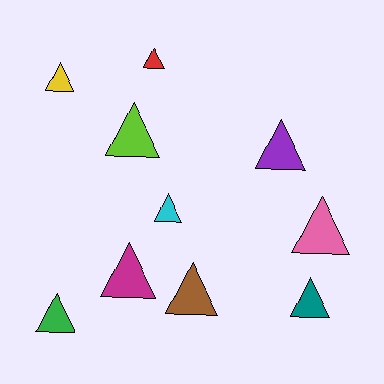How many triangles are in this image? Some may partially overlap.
There are 10 triangles.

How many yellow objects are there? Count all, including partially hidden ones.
There is 1 yellow object.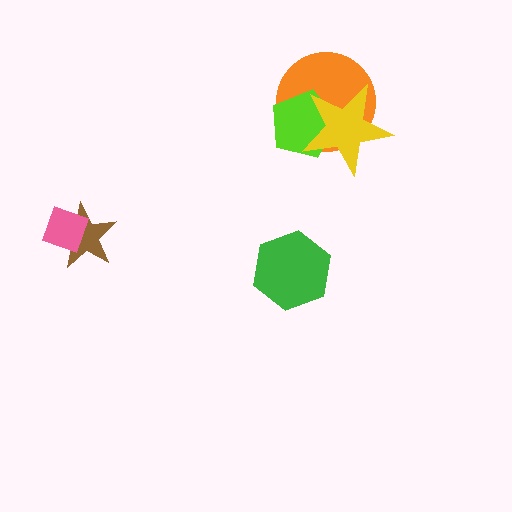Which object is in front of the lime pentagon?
The yellow star is in front of the lime pentagon.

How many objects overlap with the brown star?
1 object overlaps with the brown star.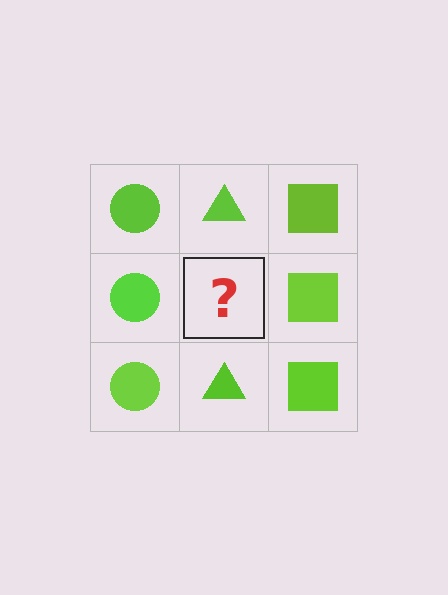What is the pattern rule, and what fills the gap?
The rule is that each column has a consistent shape. The gap should be filled with a lime triangle.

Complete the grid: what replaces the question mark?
The question mark should be replaced with a lime triangle.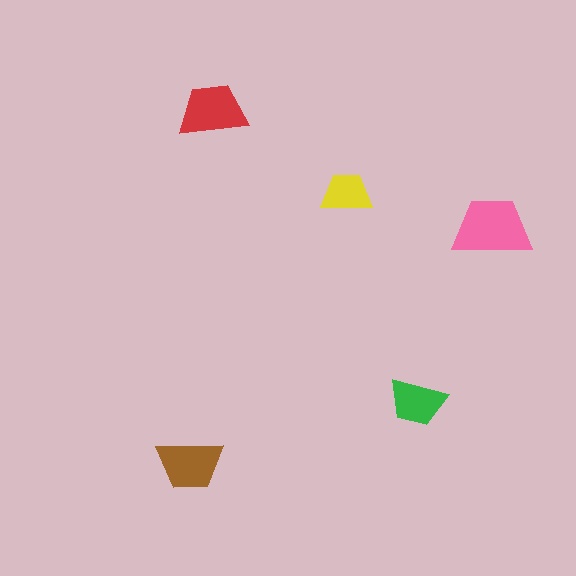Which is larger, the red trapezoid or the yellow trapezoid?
The red one.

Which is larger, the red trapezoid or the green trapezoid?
The red one.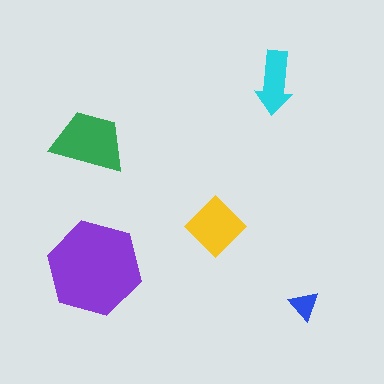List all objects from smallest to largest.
The blue triangle, the cyan arrow, the yellow diamond, the green trapezoid, the purple hexagon.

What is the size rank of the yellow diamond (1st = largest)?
3rd.